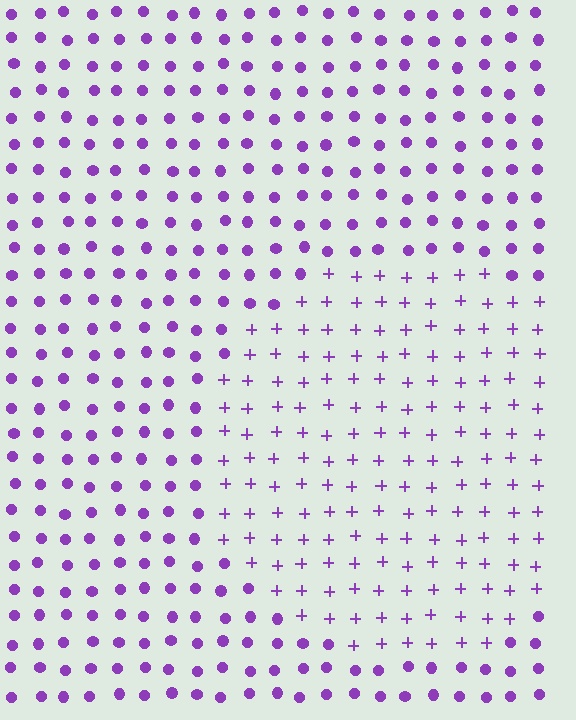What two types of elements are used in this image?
The image uses plus signs inside the circle region and circles outside it.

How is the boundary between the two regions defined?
The boundary is defined by a change in element shape: plus signs inside vs. circles outside. All elements share the same color and spacing.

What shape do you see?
I see a circle.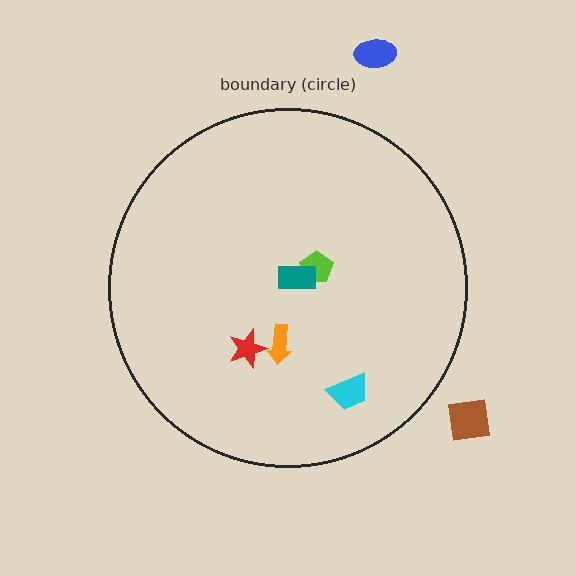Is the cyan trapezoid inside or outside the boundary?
Inside.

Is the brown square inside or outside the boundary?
Outside.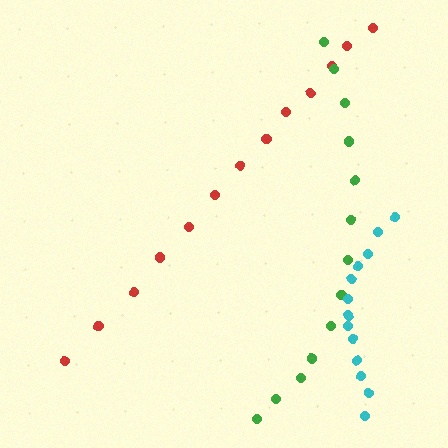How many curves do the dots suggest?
There are 3 distinct paths.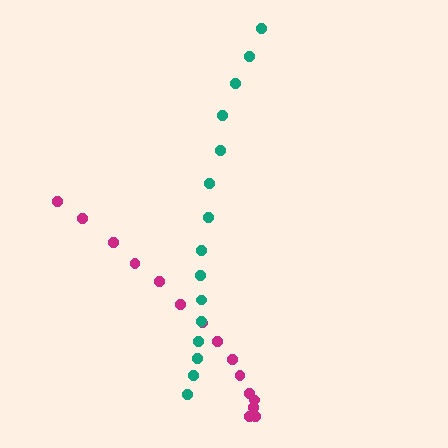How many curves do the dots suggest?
There are 2 distinct paths.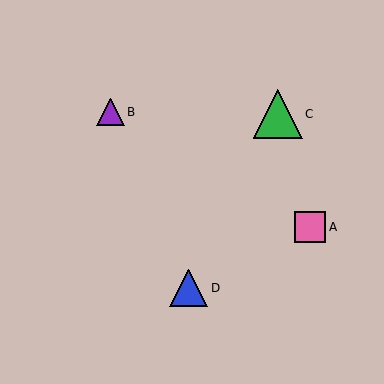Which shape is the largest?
The green triangle (labeled C) is the largest.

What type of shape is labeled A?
Shape A is a pink square.